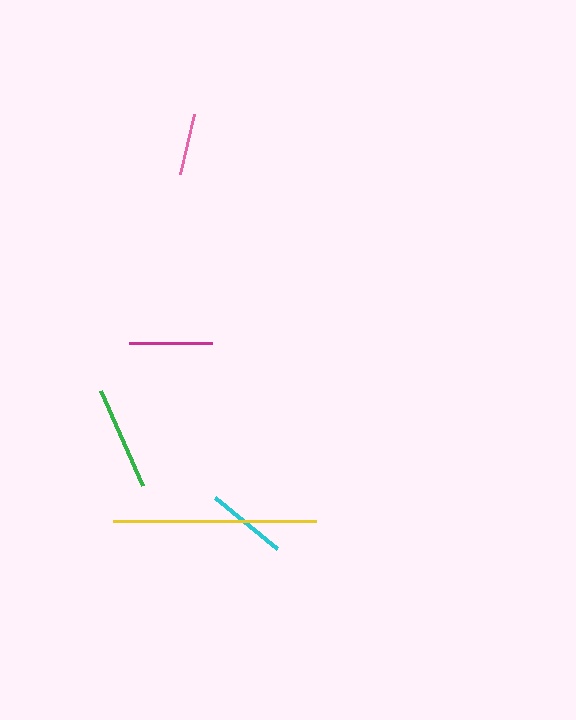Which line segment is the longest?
The yellow line is the longest at approximately 204 pixels.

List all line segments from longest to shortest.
From longest to shortest: yellow, green, magenta, cyan, pink.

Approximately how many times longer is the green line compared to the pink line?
The green line is approximately 1.7 times the length of the pink line.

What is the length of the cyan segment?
The cyan segment is approximately 80 pixels long.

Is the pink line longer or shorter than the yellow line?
The yellow line is longer than the pink line.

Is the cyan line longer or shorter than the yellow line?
The yellow line is longer than the cyan line.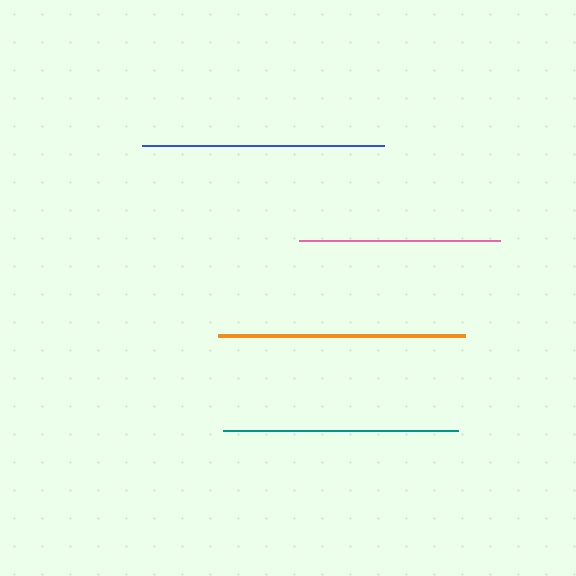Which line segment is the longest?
The orange line is the longest at approximately 247 pixels.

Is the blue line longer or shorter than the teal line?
The blue line is longer than the teal line.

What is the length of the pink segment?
The pink segment is approximately 201 pixels long.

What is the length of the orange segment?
The orange segment is approximately 247 pixels long.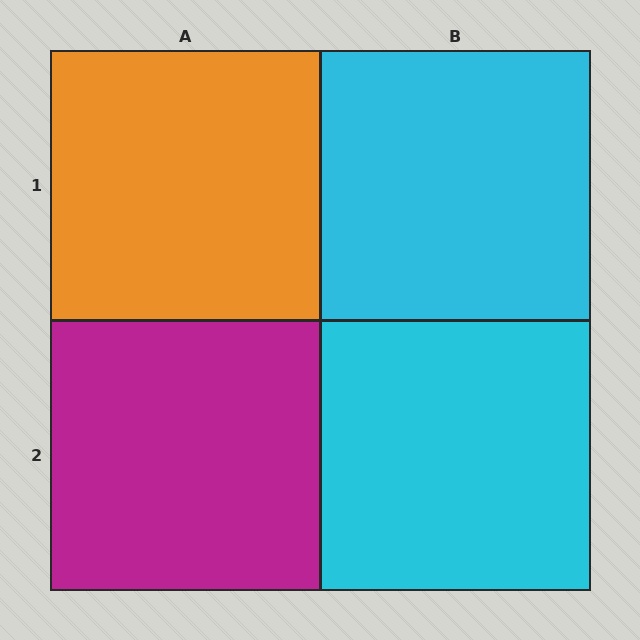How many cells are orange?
1 cell is orange.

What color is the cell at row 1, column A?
Orange.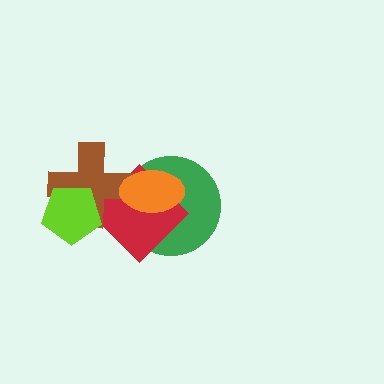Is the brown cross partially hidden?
Yes, it is partially covered by another shape.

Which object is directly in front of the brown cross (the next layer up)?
The lime pentagon is directly in front of the brown cross.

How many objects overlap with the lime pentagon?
2 objects overlap with the lime pentagon.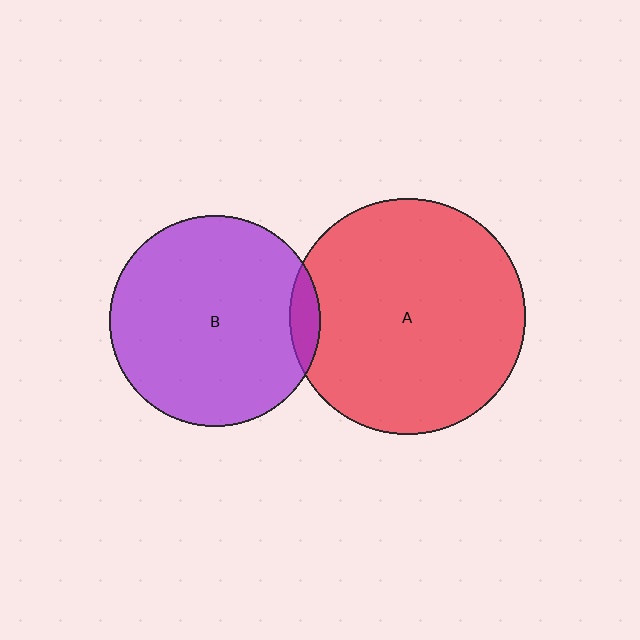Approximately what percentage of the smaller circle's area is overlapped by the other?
Approximately 5%.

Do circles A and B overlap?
Yes.